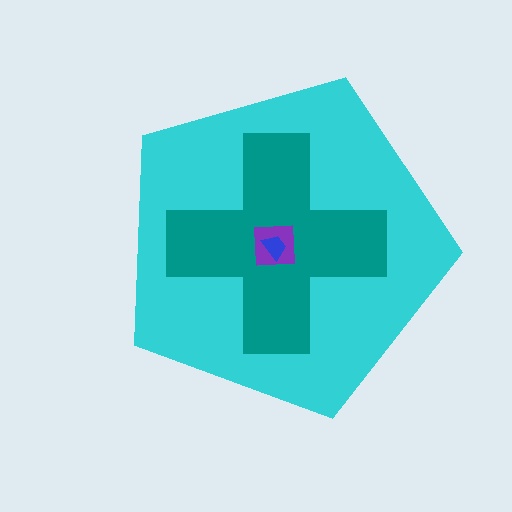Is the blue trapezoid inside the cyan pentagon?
Yes.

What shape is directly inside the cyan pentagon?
The teal cross.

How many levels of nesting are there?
4.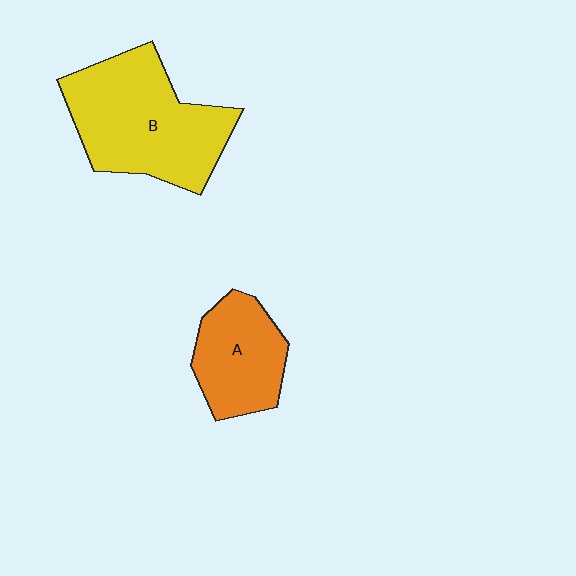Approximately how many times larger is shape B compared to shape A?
Approximately 1.7 times.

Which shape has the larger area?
Shape B (yellow).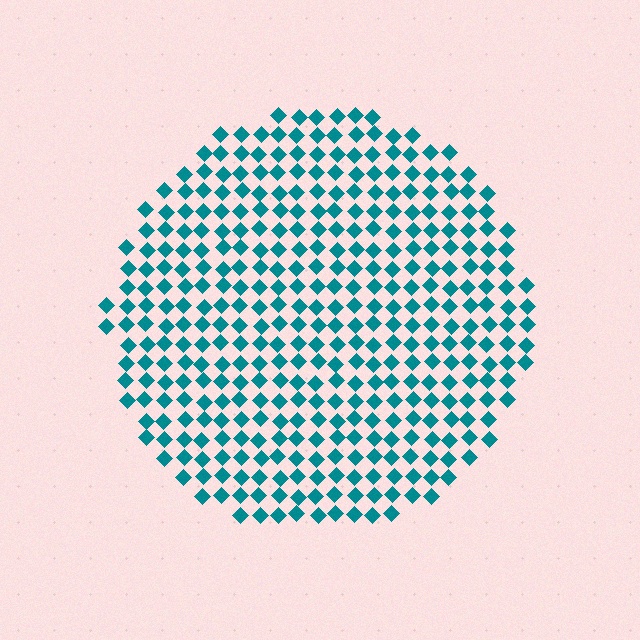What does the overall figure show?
The overall figure shows a circle.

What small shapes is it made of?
It is made of small diamonds.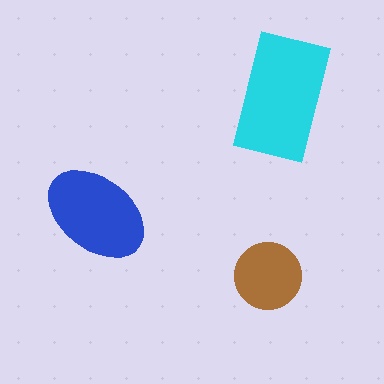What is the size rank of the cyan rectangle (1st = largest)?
1st.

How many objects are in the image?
There are 3 objects in the image.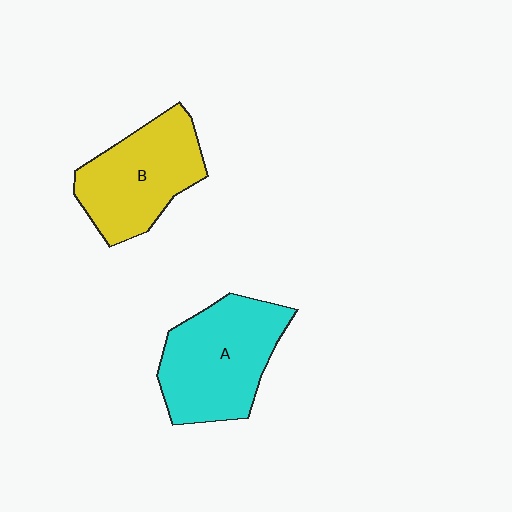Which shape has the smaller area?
Shape B (yellow).